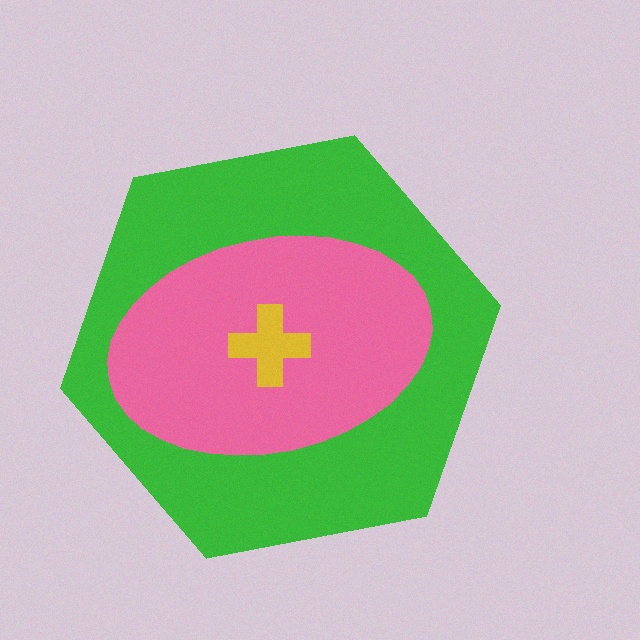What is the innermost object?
The yellow cross.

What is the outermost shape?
The green hexagon.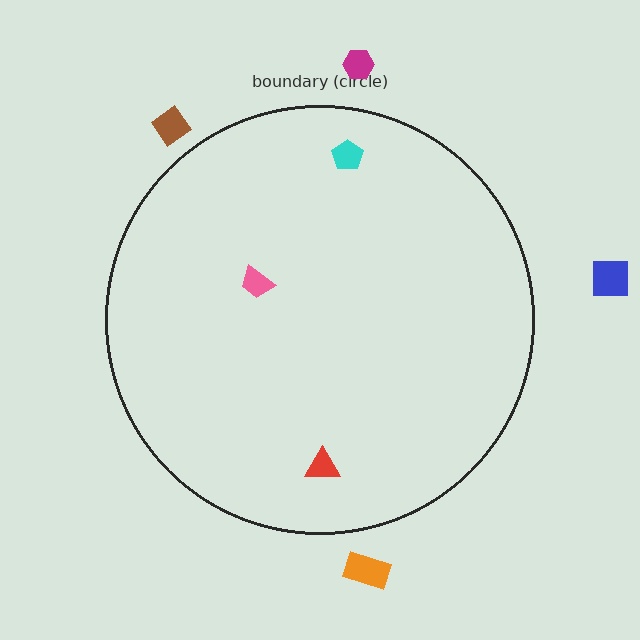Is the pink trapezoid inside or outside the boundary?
Inside.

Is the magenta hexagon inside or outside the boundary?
Outside.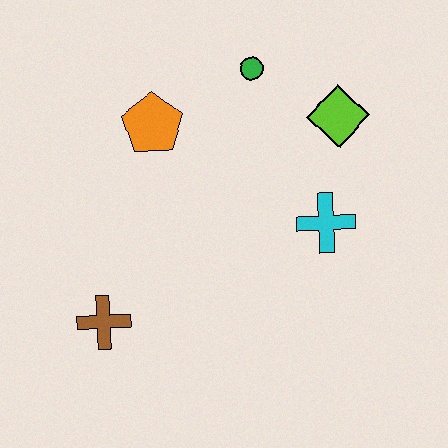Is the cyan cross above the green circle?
No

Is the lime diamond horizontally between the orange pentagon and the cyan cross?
No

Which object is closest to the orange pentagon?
The green circle is closest to the orange pentagon.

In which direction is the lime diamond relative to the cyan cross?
The lime diamond is above the cyan cross.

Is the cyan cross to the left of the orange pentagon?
No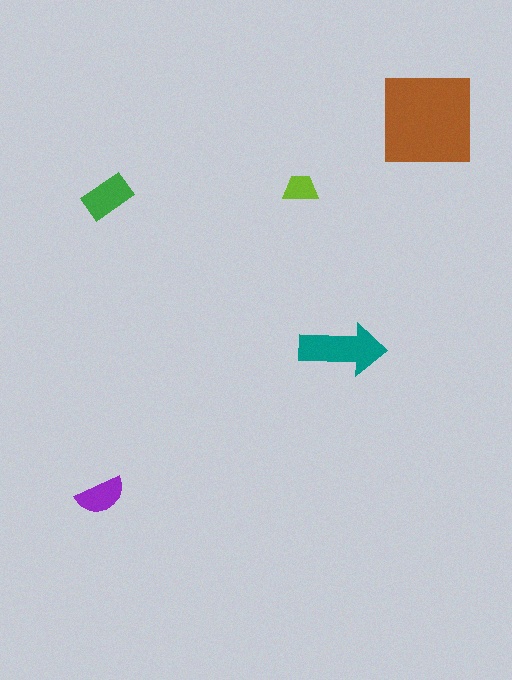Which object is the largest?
The brown square.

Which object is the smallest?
The lime trapezoid.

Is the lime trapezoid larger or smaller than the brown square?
Smaller.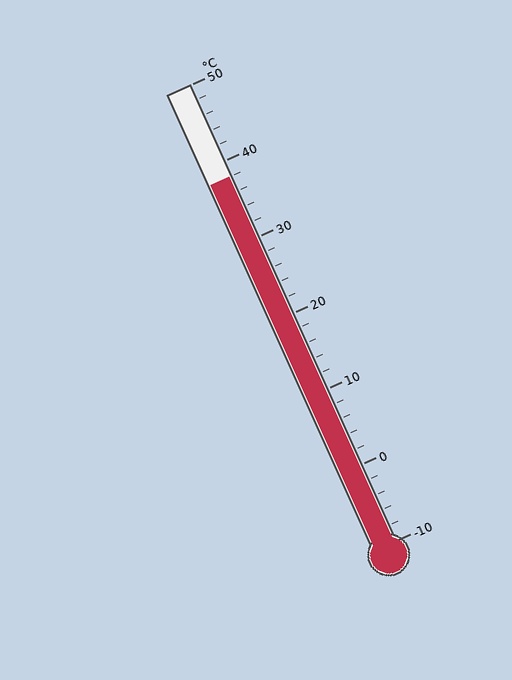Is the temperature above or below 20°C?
The temperature is above 20°C.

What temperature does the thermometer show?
The thermometer shows approximately 38°C.